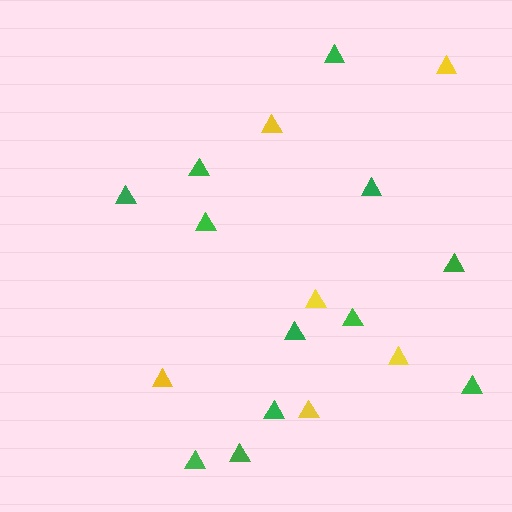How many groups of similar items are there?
There are 2 groups: one group of yellow triangles (6) and one group of green triangles (12).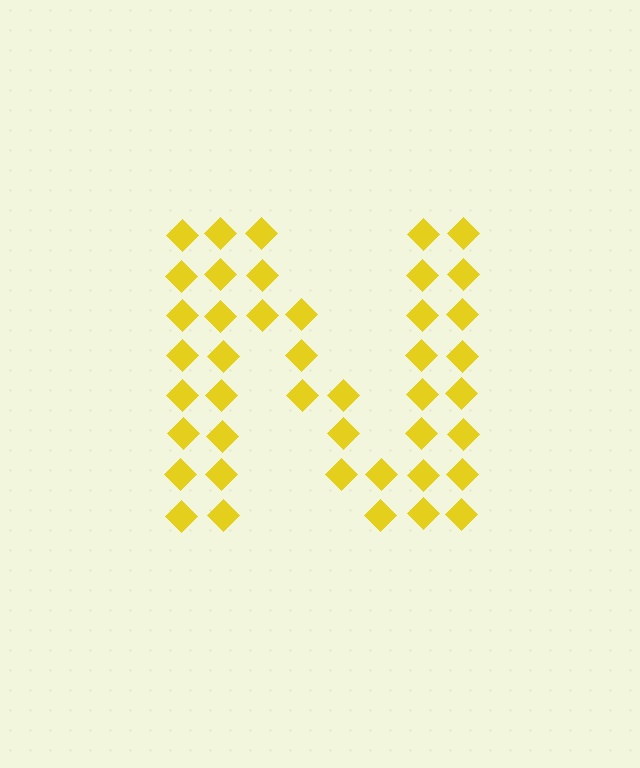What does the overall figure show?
The overall figure shows the letter N.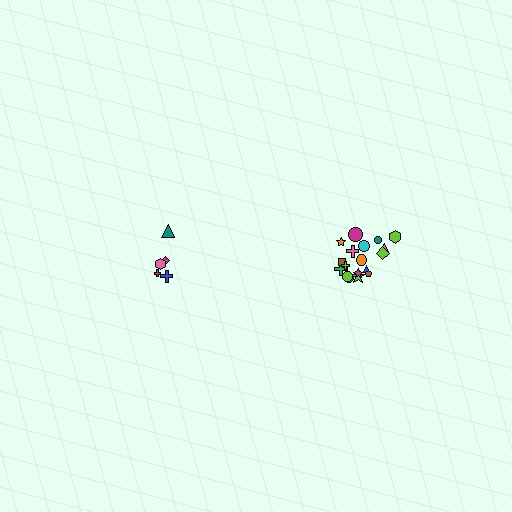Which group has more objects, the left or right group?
The right group.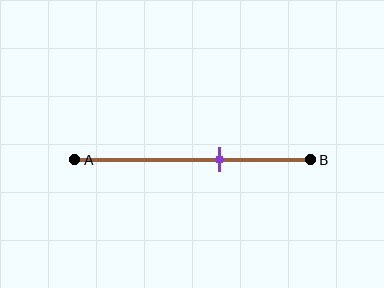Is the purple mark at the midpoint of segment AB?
No, the mark is at about 60% from A, not at the 50% midpoint.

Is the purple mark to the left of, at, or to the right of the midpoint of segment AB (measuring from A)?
The purple mark is to the right of the midpoint of segment AB.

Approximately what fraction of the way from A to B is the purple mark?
The purple mark is approximately 60% of the way from A to B.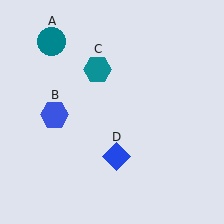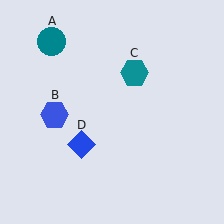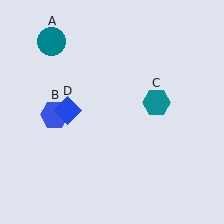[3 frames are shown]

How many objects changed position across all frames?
2 objects changed position: teal hexagon (object C), blue diamond (object D).